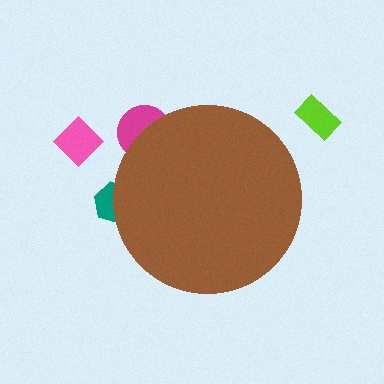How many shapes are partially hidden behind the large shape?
2 shapes are partially hidden.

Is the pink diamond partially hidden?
No, the pink diamond is fully visible.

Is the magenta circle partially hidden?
Yes, the magenta circle is partially hidden behind the brown circle.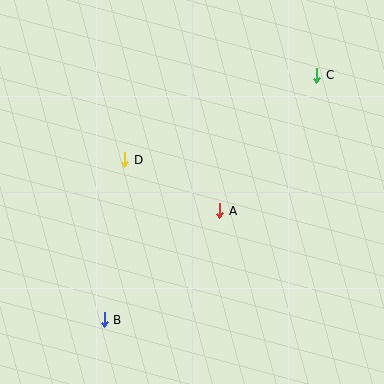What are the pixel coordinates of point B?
Point B is at (104, 320).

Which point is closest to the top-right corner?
Point C is closest to the top-right corner.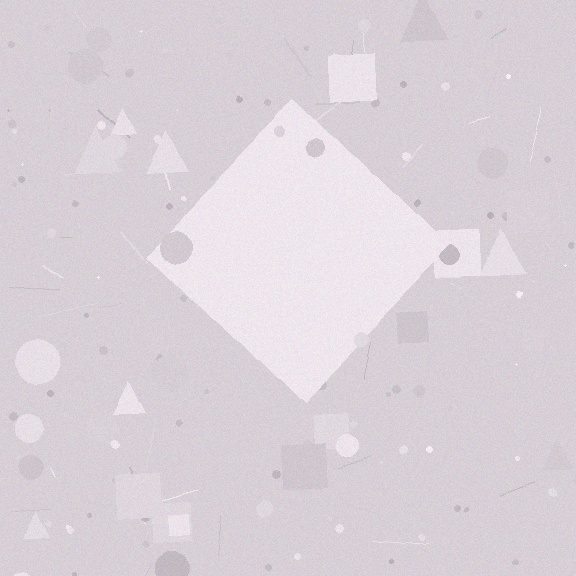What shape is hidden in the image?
A diamond is hidden in the image.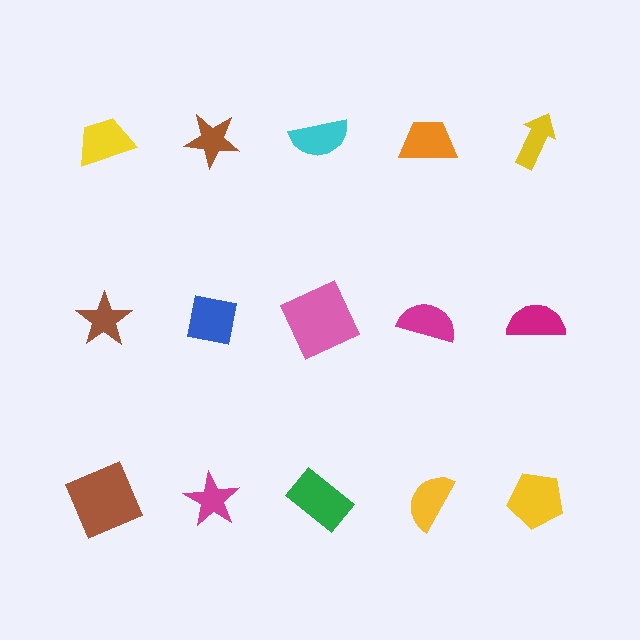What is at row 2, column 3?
A pink square.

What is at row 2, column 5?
A magenta semicircle.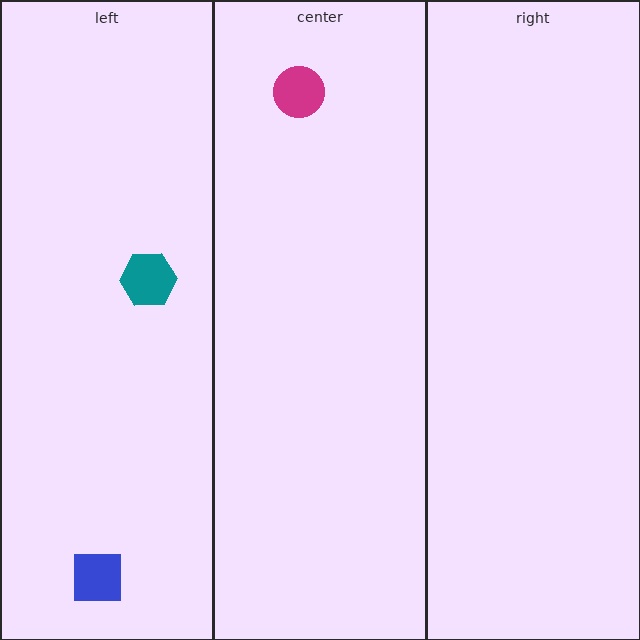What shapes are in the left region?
The teal hexagon, the blue square.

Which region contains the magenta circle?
The center region.